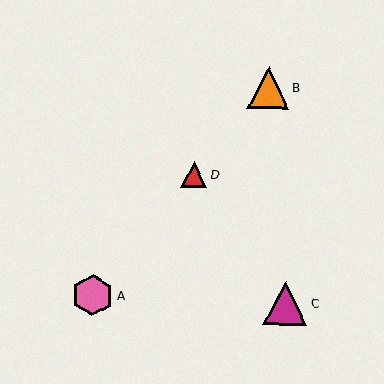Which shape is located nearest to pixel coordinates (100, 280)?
The pink hexagon (labeled A) at (93, 295) is nearest to that location.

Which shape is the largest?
The magenta triangle (labeled C) is the largest.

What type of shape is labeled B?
Shape B is an orange triangle.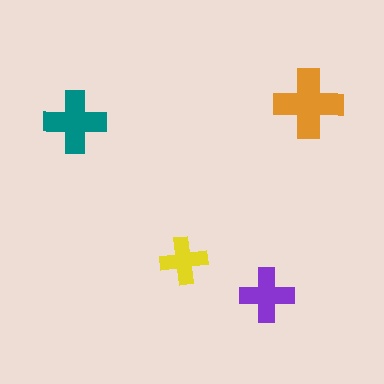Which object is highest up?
The orange cross is topmost.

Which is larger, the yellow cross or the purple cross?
The purple one.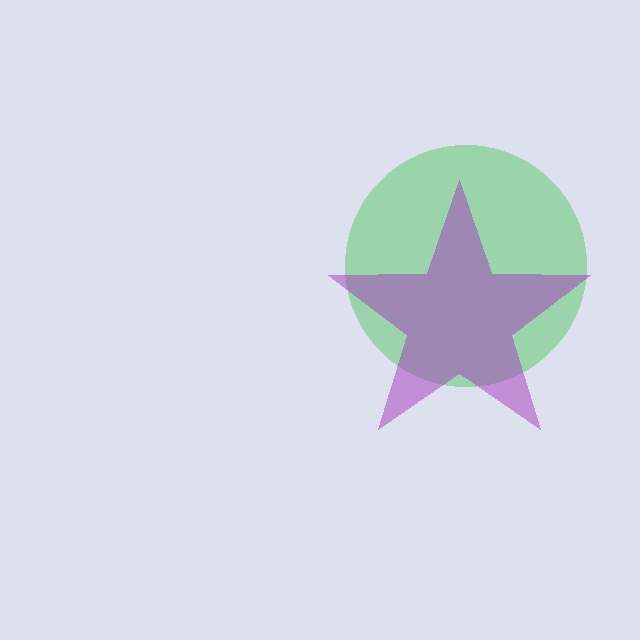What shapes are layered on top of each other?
The layered shapes are: a green circle, a purple star.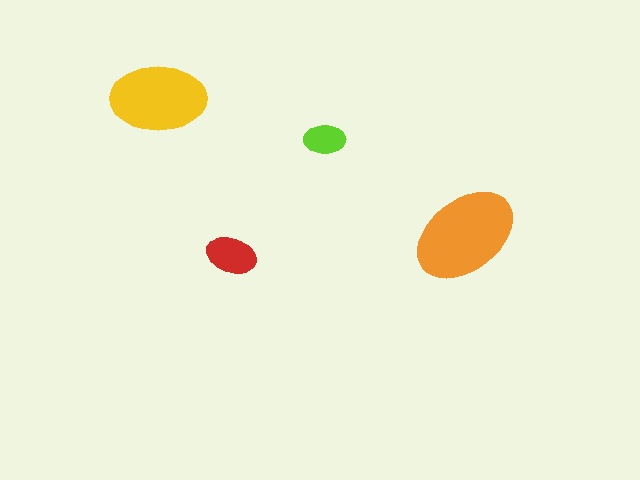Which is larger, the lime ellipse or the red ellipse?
The red one.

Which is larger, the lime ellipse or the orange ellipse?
The orange one.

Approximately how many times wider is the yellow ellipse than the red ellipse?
About 2 times wider.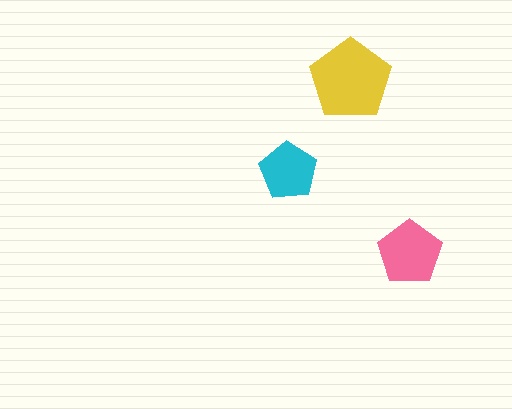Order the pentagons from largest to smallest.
the yellow one, the pink one, the cyan one.